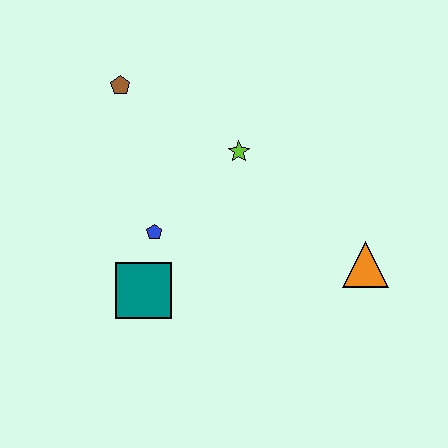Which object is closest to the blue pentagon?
The teal square is closest to the blue pentagon.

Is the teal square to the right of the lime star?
No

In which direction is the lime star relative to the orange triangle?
The lime star is to the left of the orange triangle.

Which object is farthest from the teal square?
The orange triangle is farthest from the teal square.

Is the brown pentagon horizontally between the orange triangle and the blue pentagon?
No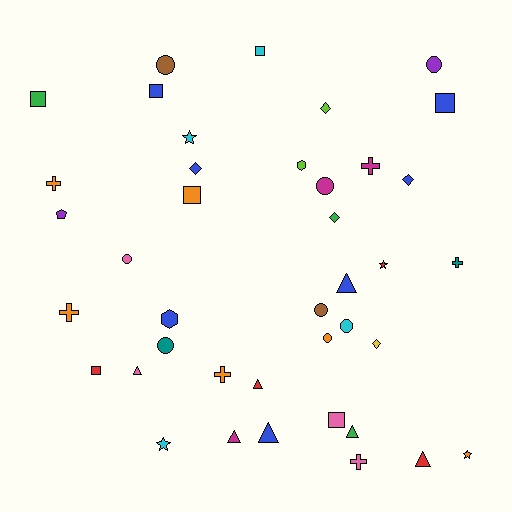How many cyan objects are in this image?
There are 4 cyan objects.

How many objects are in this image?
There are 40 objects.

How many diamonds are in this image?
There are 5 diamonds.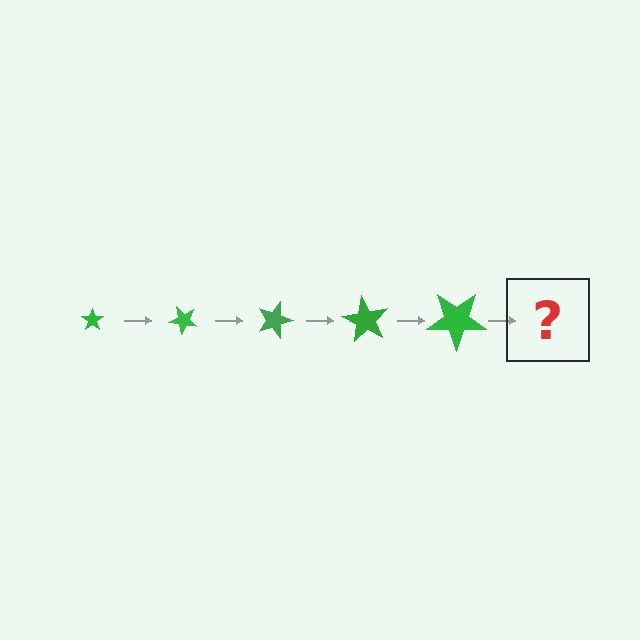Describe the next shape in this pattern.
It should be a star, larger than the previous one and rotated 225 degrees from the start.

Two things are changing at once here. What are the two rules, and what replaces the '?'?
The two rules are that the star grows larger each step and it rotates 45 degrees each step. The '?' should be a star, larger than the previous one and rotated 225 degrees from the start.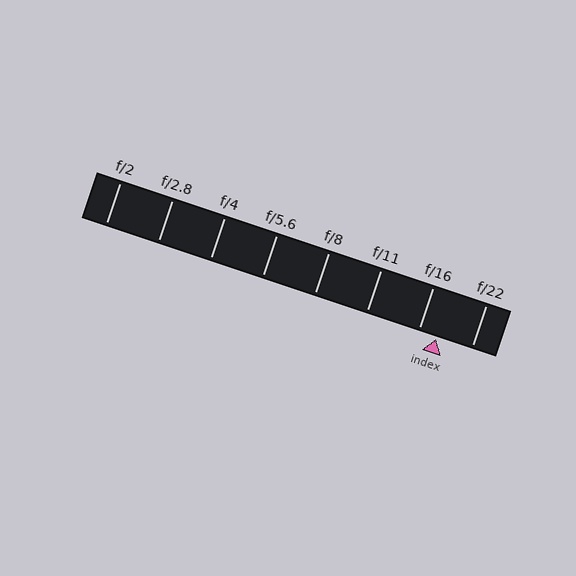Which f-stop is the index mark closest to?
The index mark is closest to f/16.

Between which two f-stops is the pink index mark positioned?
The index mark is between f/16 and f/22.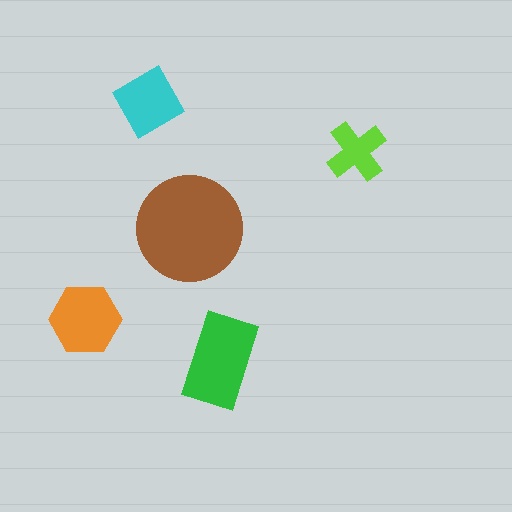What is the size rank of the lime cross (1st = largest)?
5th.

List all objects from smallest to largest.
The lime cross, the cyan diamond, the orange hexagon, the green rectangle, the brown circle.